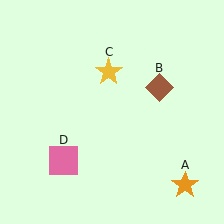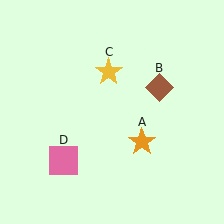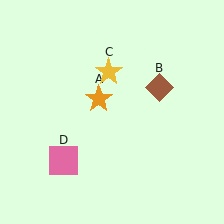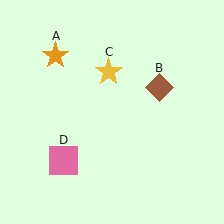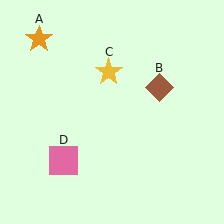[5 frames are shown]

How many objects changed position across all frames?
1 object changed position: orange star (object A).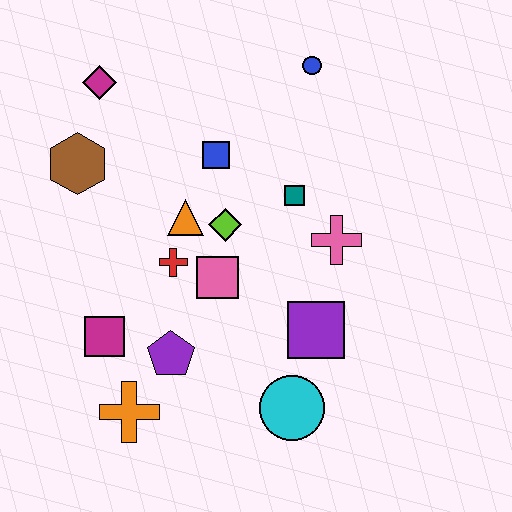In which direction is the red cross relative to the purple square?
The red cross is to the left of the purple square.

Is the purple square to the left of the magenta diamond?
No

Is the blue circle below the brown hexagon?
No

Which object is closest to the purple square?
The cyan circle is closest to the purple square.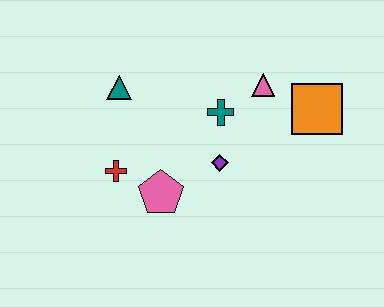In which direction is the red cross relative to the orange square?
The red cross is to the left of the orange square.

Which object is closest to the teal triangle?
The red cross is closest to the teal triangle.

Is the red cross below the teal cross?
Yes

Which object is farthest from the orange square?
The red cross is farthest from the orange square.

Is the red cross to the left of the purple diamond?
Yes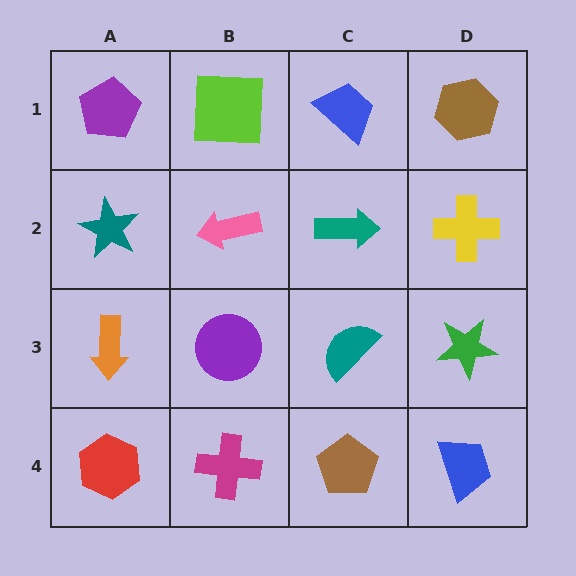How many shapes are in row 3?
4 shapes.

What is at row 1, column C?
A blue trapezoid.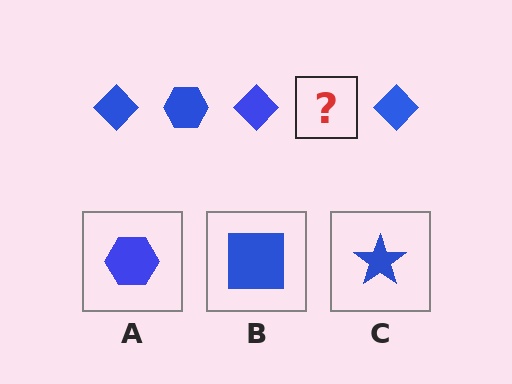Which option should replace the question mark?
Option A.